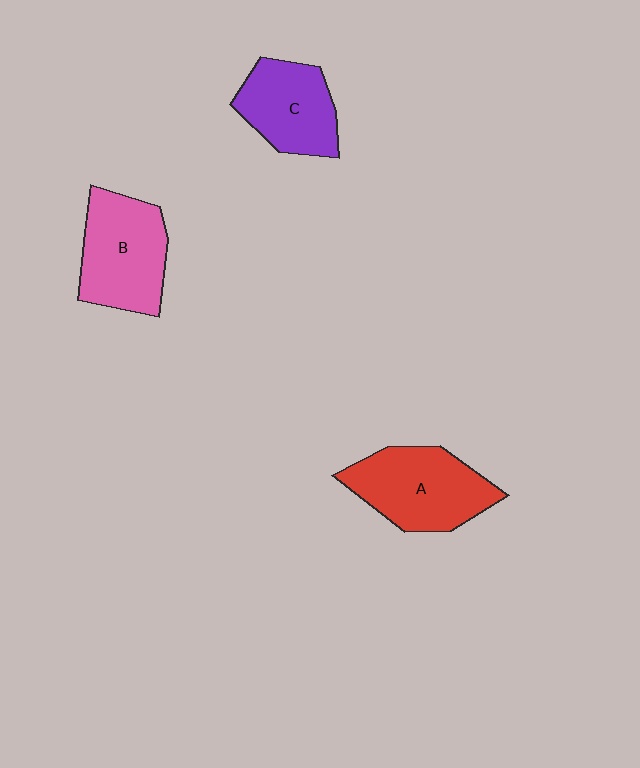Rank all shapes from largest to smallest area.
From largest to smallest: A (red), B (pink), C (purple).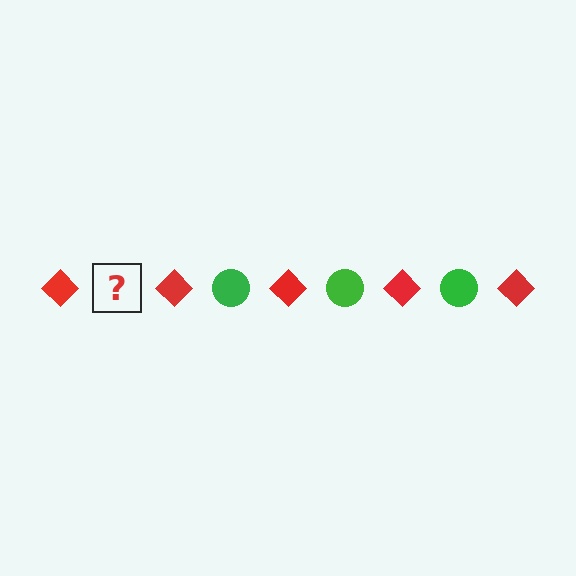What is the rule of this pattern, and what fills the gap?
The rule is that the pattern alternates between red diamond and green circle. The gap should be filled with a green circle.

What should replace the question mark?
The question mark should be replaced with a green circle.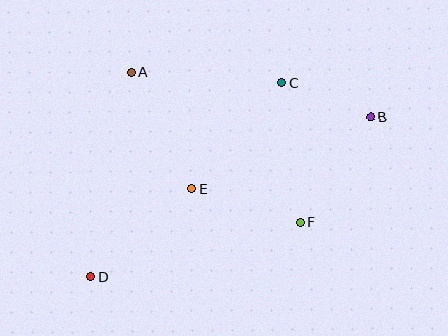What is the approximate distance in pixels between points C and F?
The distance between C and F is approximately 140 pixels.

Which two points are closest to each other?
Points B and C are closest to each other.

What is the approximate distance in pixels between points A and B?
The distance between A and B is approximately 244 pixels.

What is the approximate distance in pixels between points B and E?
The distance between B and E is approximately 193 pixels.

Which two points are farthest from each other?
Points B and D are farthest from each other.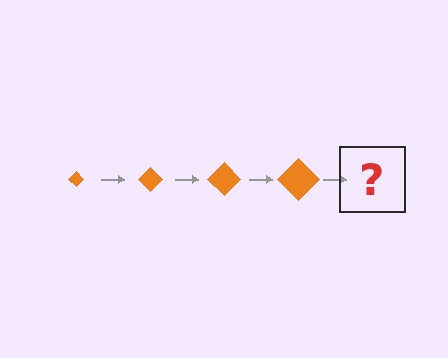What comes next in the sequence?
The next element should be an orange diamond, larger than the previous one.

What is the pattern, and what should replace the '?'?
The pattern is that the diamond gets progressively larger each step. The '?' should be an orange diamond, larger than the previous one.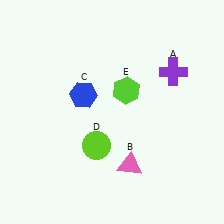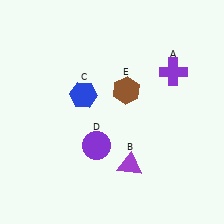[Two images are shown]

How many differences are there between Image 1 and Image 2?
There are 3 differences between the two images.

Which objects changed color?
B changed from pink to purple. D changed from lime to purple. E changed from lime to brown.